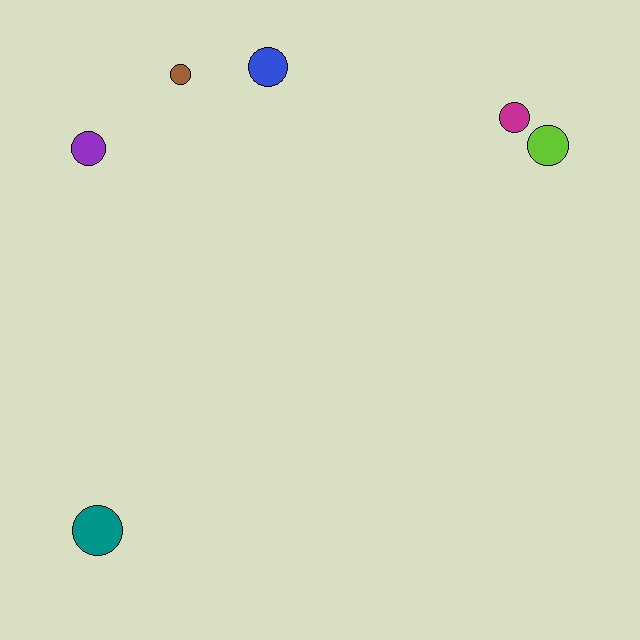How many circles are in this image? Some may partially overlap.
There are 6 circles.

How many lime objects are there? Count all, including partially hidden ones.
There is 1 lime object.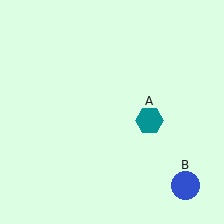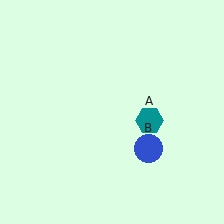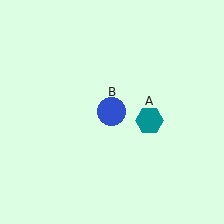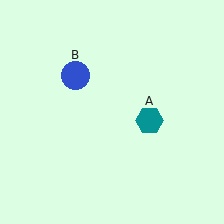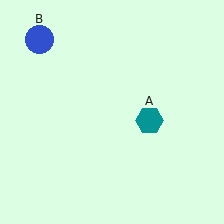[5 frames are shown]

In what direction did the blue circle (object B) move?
The blue circle (object B) moved up and to the left.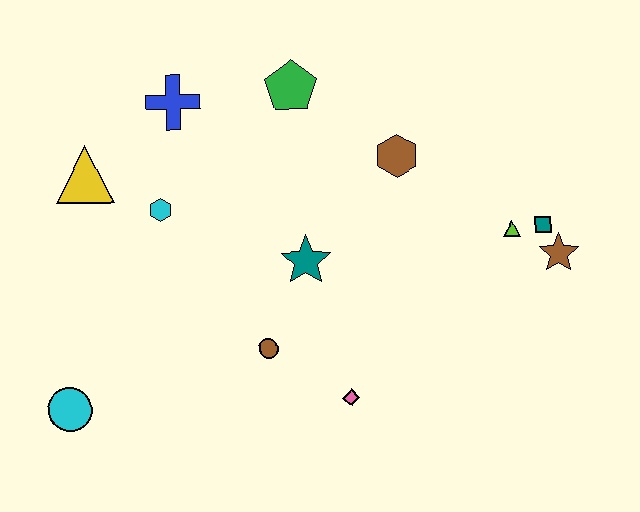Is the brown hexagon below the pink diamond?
No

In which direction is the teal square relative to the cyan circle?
The teal square is to the right of the cyan circle.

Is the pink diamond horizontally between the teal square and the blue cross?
Yes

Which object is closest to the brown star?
The teal square is closest to the brown star.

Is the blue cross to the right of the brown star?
No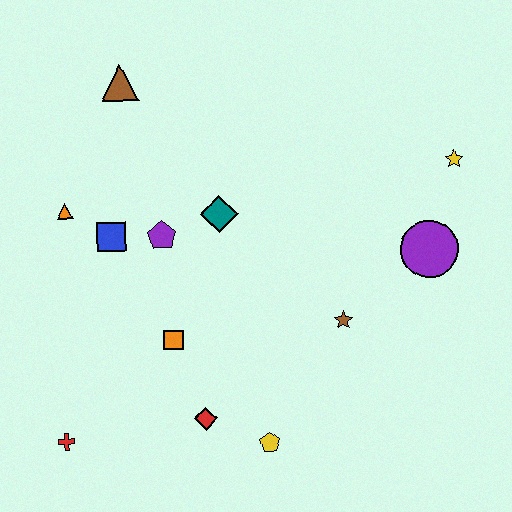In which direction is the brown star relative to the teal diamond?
The brown star is to the right of the teal diamond.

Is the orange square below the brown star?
Yes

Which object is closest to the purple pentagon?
The blue square is closest to the purple pentagon.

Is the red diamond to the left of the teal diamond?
Yes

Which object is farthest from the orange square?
The yellow star is farthest from the orange square.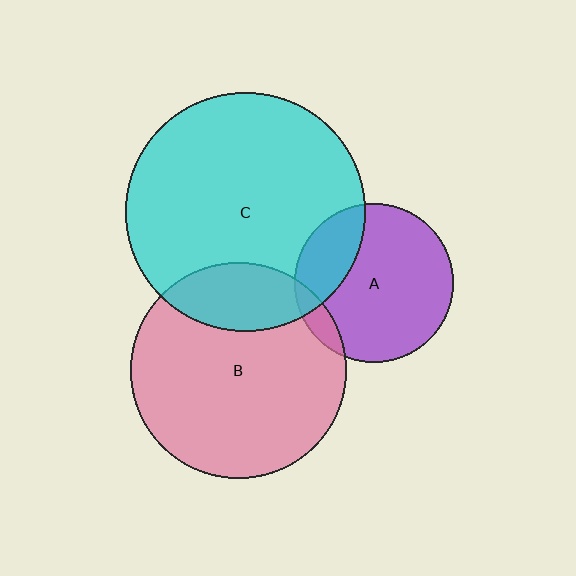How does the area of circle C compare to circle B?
Approximately 1.2 times.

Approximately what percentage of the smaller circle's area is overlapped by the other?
Approximately 20%.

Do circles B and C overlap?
Yes.